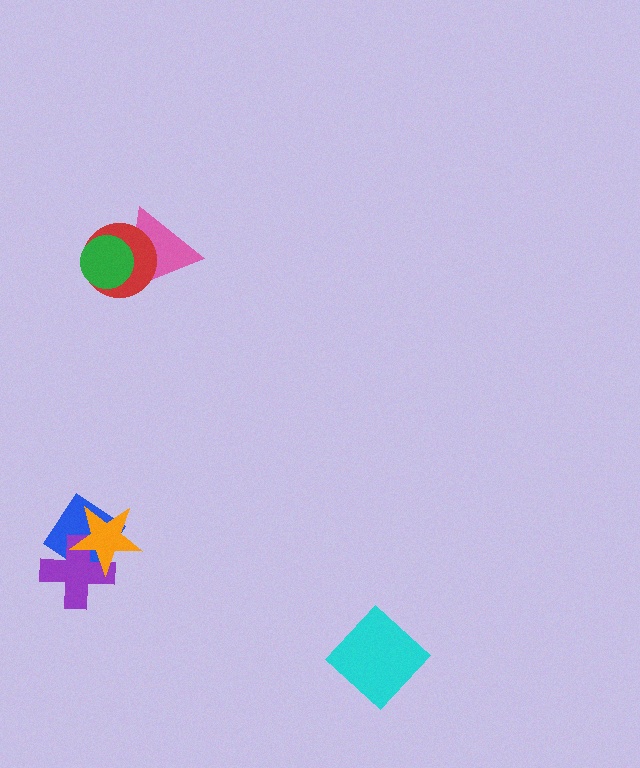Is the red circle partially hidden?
Yes, it is partially covered by another shape.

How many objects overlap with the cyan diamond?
0 objects overlap with the cyan diamond.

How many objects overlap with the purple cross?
2 objects overlap with the purple cross.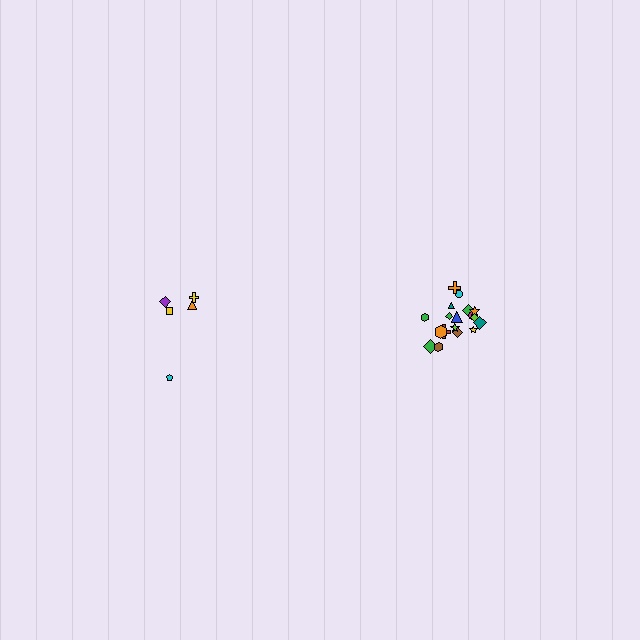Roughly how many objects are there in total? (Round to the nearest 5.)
Roughly 25 objects in total.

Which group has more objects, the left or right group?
The right group.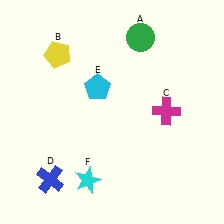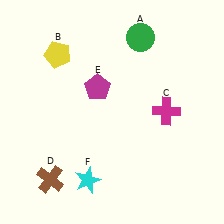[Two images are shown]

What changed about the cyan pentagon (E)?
In Image 1, E is cyan. In Image 2, it changed to magenta.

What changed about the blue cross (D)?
In Image 1, D is blue. In Image 2, it changed to brown.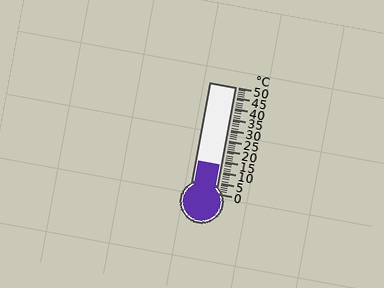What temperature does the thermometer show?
The thermometer shows approximately 13°C.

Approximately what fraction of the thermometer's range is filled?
The thermometer is filled to approximately 25% of its range.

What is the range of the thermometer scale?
The thermometer scale ranges from 0°C to 50°C.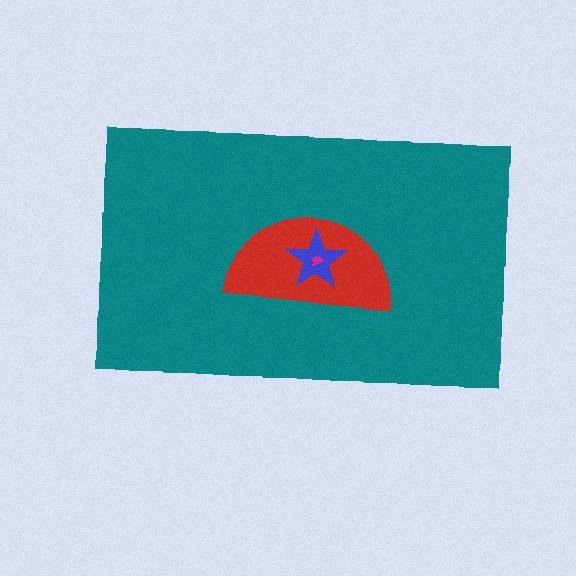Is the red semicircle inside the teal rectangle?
Yes.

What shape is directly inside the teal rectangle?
The red semicircle.